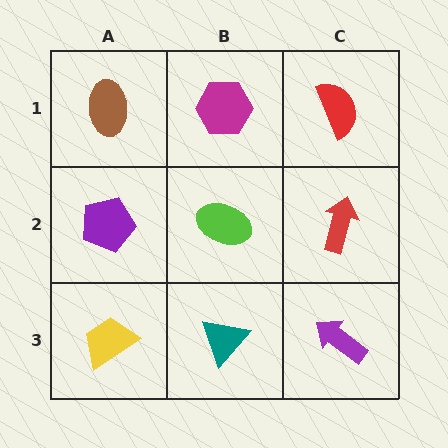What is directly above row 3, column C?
A red arrow.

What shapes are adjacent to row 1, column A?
A purple pentagon (row 2, column A), a magenta hexagon (row 1, column B).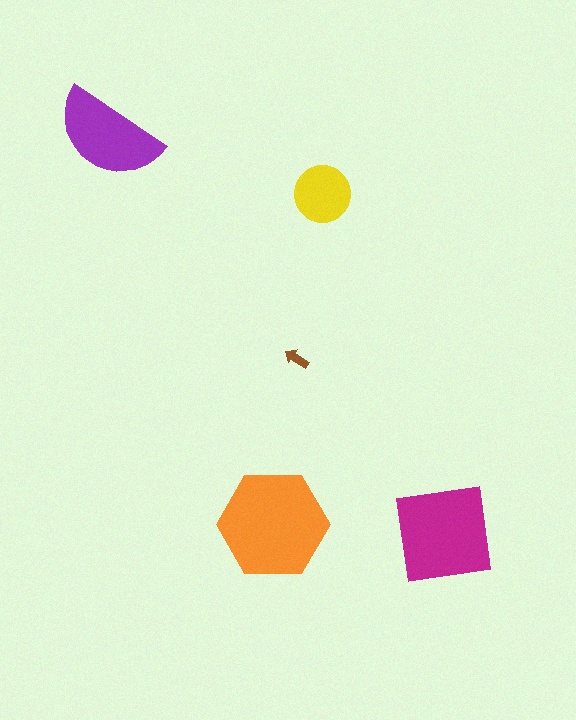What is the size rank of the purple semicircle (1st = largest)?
3rd.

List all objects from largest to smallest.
The orange hexagon, the magenta square, the purple semicircle, the yellow circle, the brown arrow.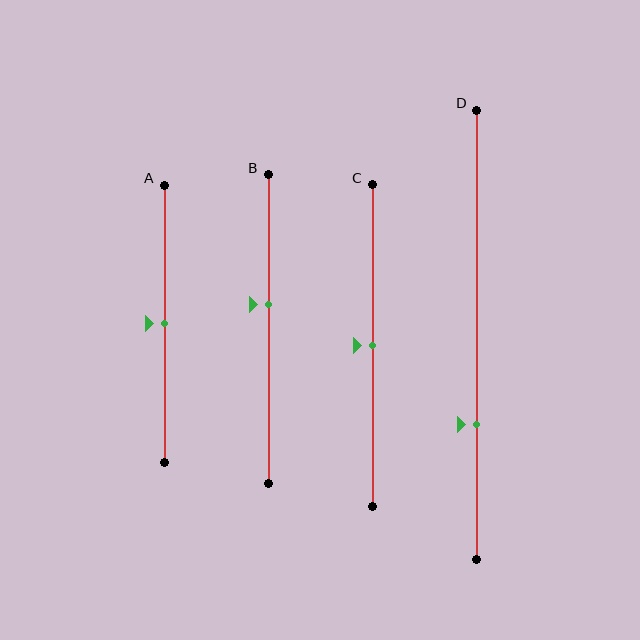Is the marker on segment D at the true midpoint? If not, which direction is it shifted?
No, the marker on segment D is shifted downward by about 20% of the segment length.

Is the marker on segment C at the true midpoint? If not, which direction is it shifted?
Yes, the marker on segment C is at the true midpoint.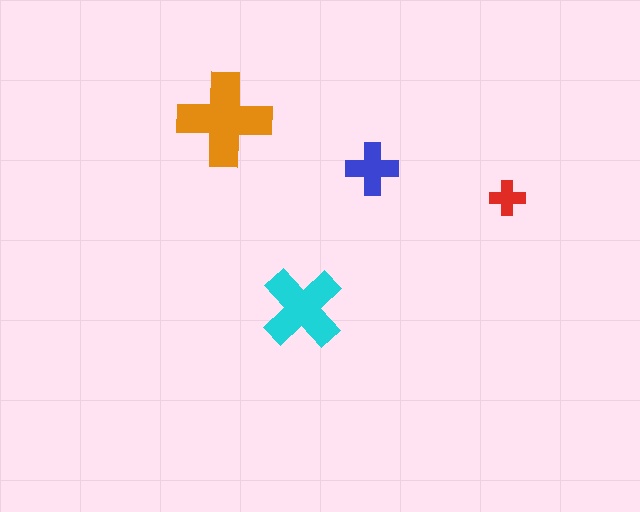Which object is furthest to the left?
The orange cross is leftmost.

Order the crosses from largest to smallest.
the orange one, the cyan one, the blue one, the red one.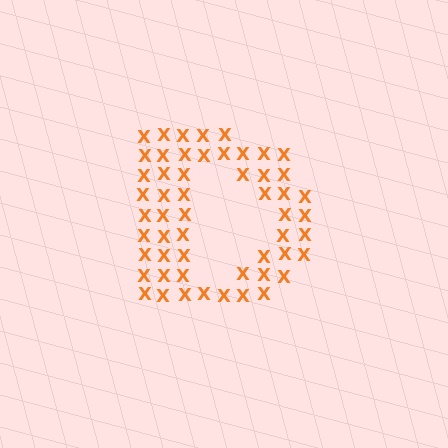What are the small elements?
The small elements are letter X's.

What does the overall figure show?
The overall figure shows the letter D.